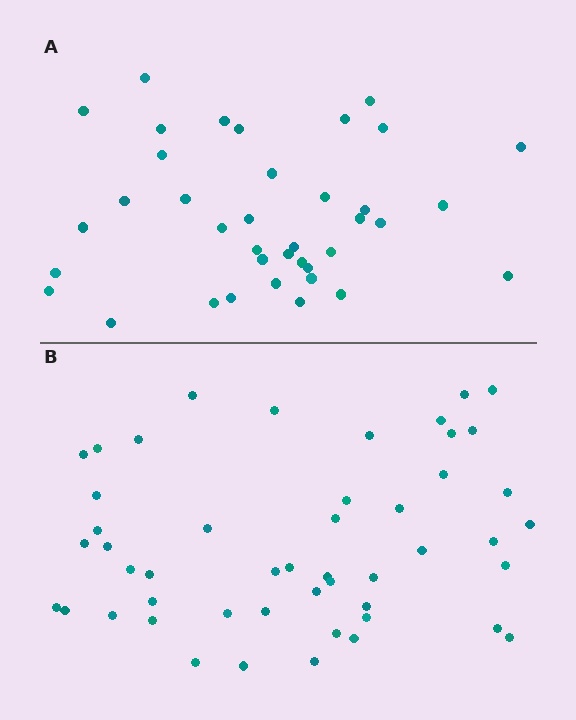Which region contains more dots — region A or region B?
Region B (the bottom region) has more dots.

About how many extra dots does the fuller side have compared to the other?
Region B has roughly 12 or so more dots than region A.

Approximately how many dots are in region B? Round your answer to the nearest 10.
About 50 dots. (The exact count is 49, which rounds to 50.)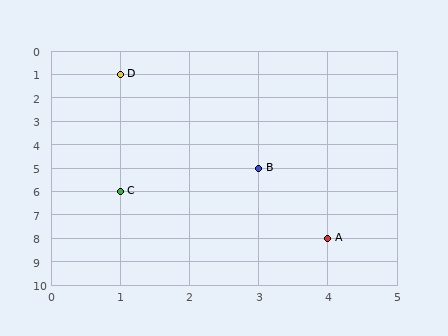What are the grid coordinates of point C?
Point C is at grid coordinates (1, 6).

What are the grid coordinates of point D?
Point D is at grid coordinates (1, 1).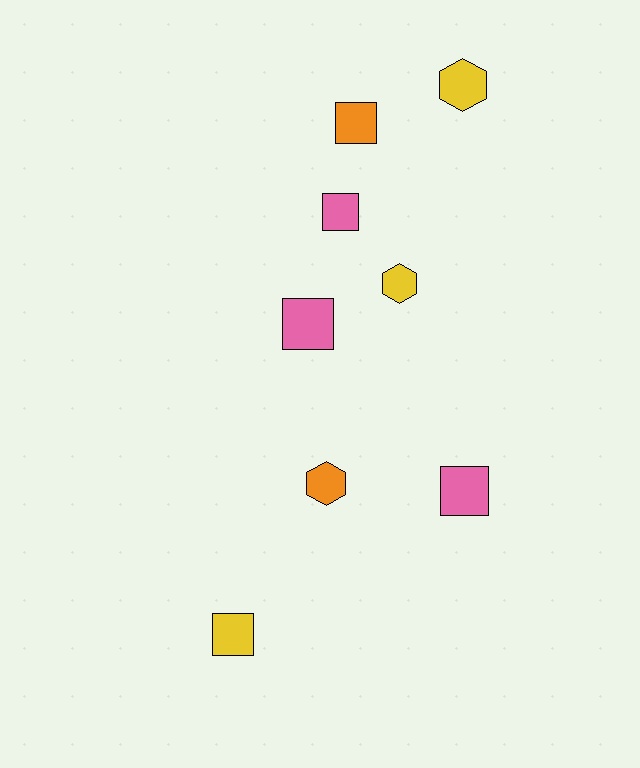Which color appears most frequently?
Pink, with 3 objects.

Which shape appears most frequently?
Square, with 5 objects.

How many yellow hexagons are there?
There are 2 yellow hexagons.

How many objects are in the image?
There are 8 objects.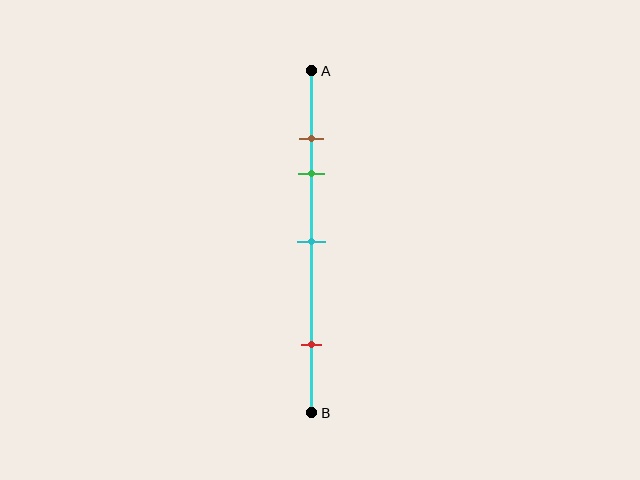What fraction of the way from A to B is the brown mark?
The brown mark is approximately 20% (0.2) of the way from A to B.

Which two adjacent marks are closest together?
The brown and green marks are the closest adjacent pair.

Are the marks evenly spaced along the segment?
No, the marks are not evenly spaced.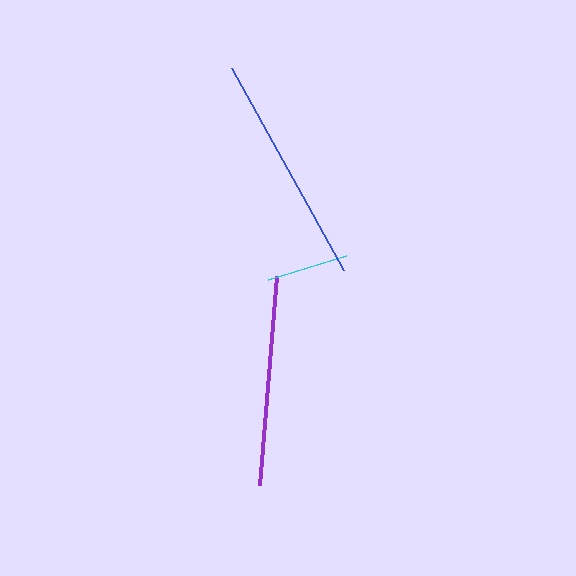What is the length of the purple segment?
The purple segment is approximately 210 pixels long.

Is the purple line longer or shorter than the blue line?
The blue line is longer than the purple line.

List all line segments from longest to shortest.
From longest to shortest: blue, purple, cyan.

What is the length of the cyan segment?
The cyan segment is approximately 82 pixels long.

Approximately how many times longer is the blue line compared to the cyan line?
The blue line is approximately 2.8 times the length of the cyan line.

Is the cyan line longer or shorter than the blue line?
The blue line is longer than the cyan line.